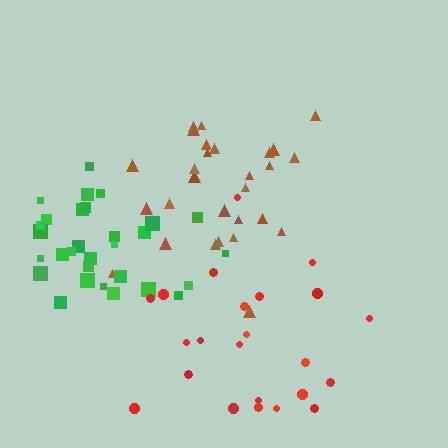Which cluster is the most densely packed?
Brown.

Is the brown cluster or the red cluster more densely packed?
Brown.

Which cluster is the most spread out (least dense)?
Red.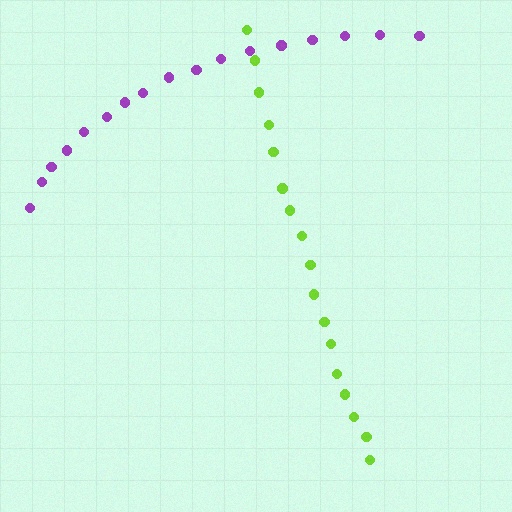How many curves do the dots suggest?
There are 2 distinct paths.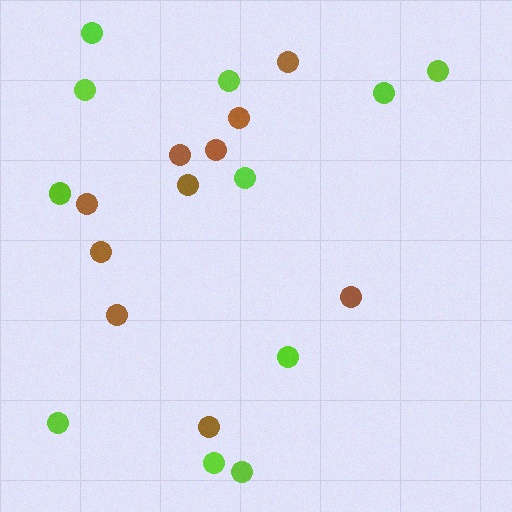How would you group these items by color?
There are 2 groups: one group of brown circles (10) and one group of lime circles (11).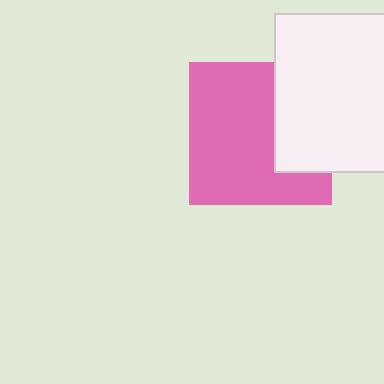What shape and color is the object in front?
The object in front is a white square.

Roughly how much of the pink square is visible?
Most of it is visible (roughly 68%).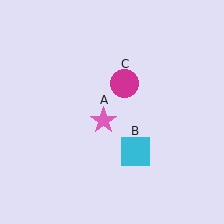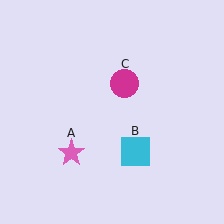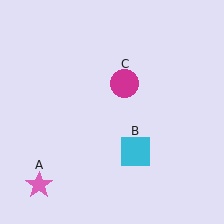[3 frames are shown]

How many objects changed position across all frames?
1 object changed position: pink star (object A).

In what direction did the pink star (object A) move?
The pink star (object A) moved down and to the left.